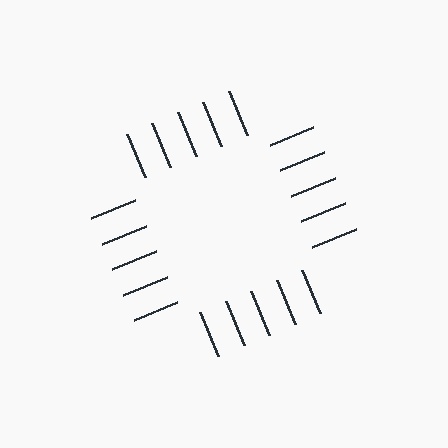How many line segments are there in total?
20 — 5 along each of the 4 edges.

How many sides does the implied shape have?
4 sides — the line-ends trace a square.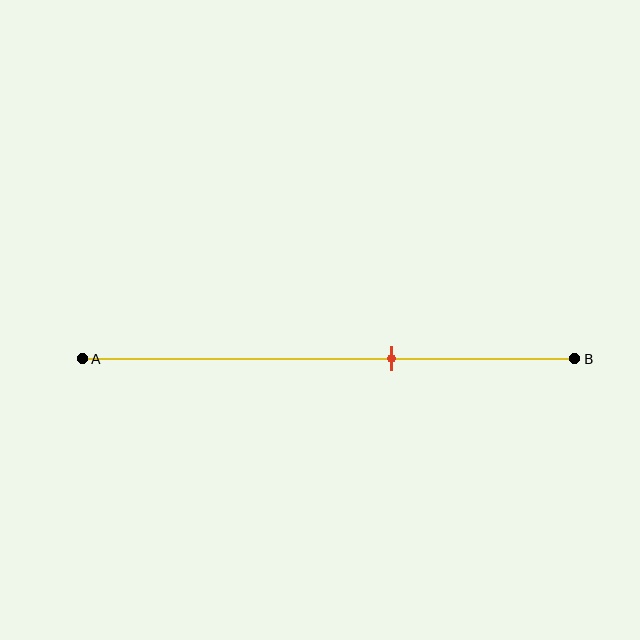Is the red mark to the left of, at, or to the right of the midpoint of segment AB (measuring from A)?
The red mark is to the right of the midpoint of segment AB.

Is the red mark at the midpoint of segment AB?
No, the mark is at about 65% from A, not at the 50% midpoint.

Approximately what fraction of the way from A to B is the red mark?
The red mark is approximately 65% of the way from A to B.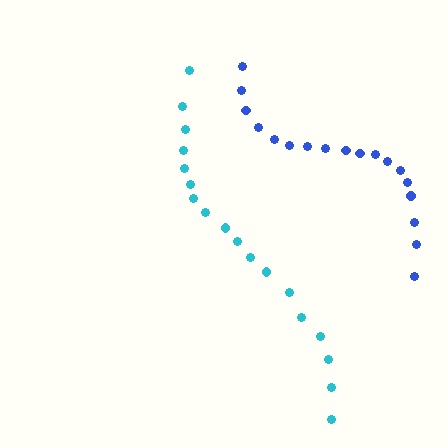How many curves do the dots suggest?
There are 2 distinct paths.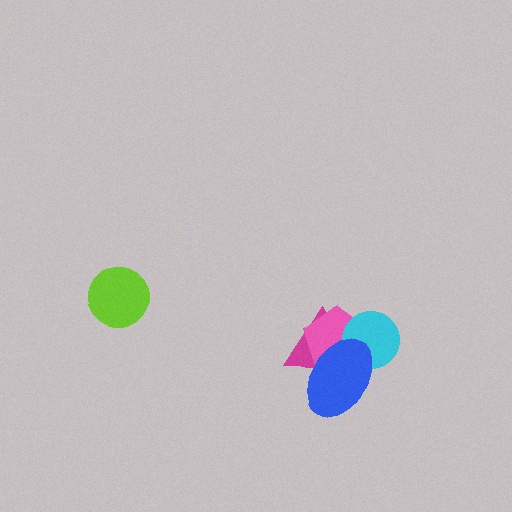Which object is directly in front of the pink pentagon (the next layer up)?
The cyan circle is directly in front of the pink pentagon.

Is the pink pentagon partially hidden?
Yes, it is partially covered by another shape.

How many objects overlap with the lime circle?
0 objects overlap with the lime circle.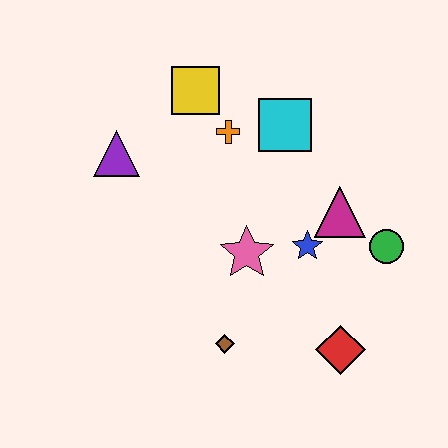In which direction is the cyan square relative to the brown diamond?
The cyan square is above the brown diamond.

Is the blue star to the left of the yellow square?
No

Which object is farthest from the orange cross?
The red diamond is farthest from the orange cross.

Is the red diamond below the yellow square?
Yes